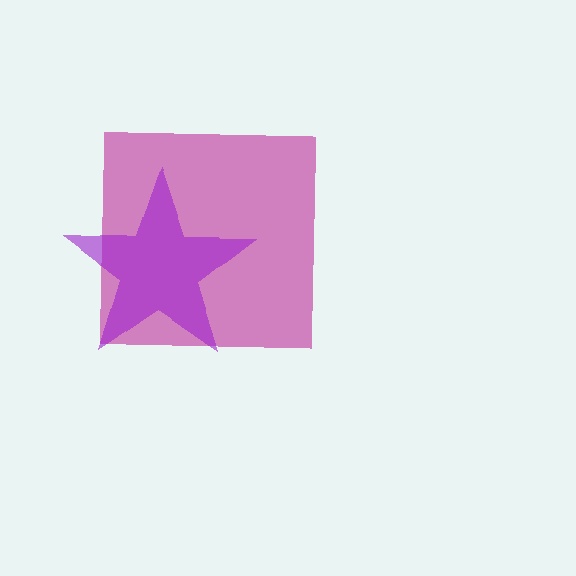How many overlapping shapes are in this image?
There are 2 overlapping shapes in the image.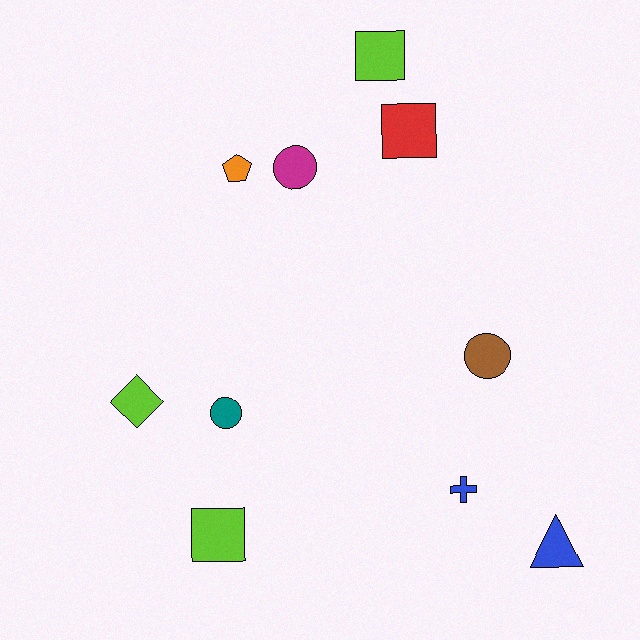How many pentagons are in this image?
There is 1 pentagon.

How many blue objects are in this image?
There are 2 blue objects.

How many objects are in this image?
There are 10 objects.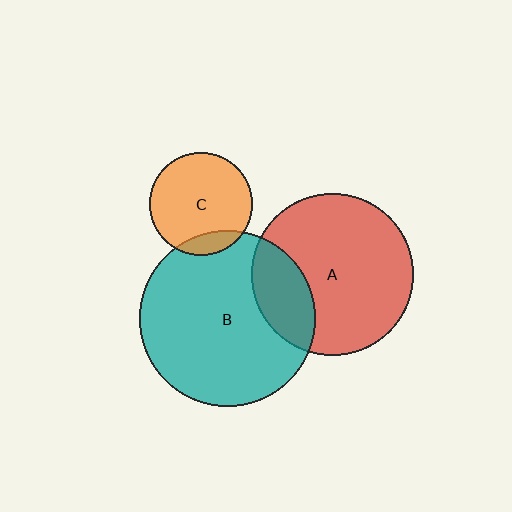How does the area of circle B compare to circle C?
Approximately 2.9 times.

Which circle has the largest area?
Circle B (teal).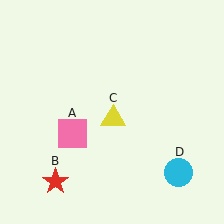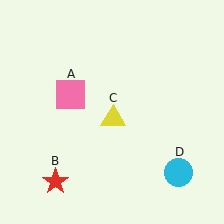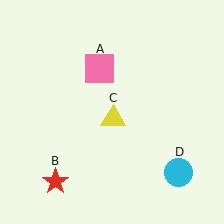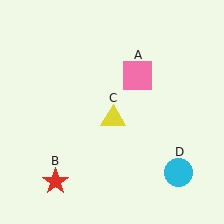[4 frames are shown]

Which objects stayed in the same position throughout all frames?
Red star (object B) and yellow triangle (object C) and cyan circle (object D) remained stationary.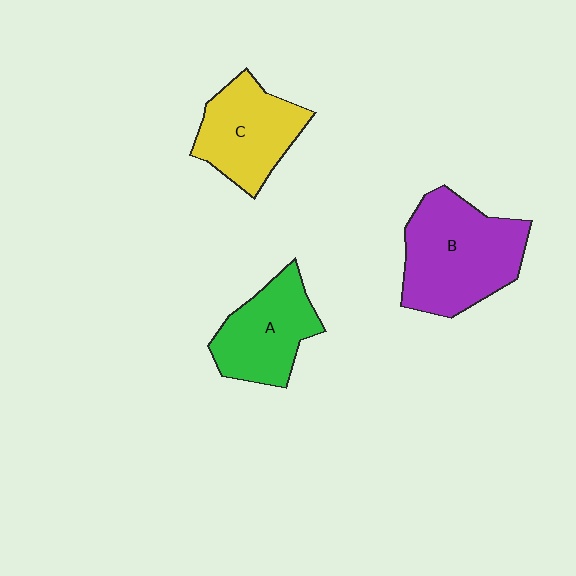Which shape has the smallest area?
Shape A (green).